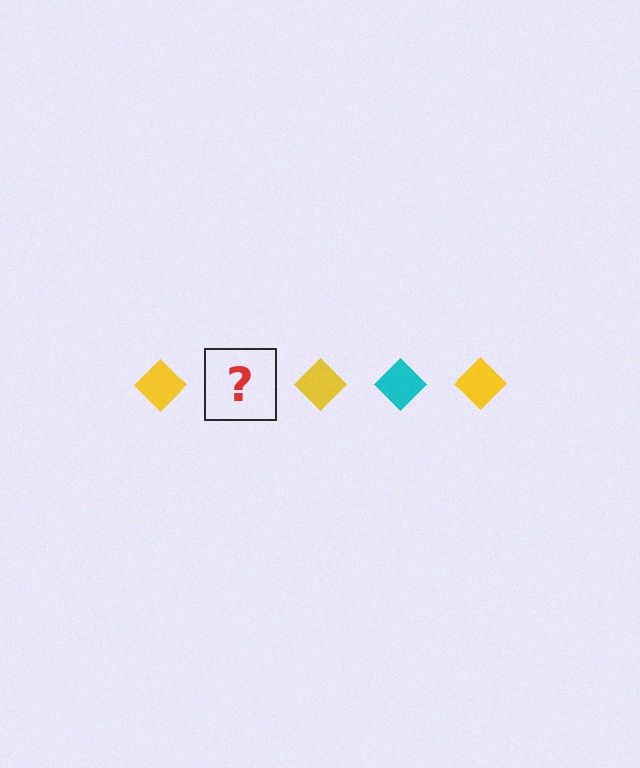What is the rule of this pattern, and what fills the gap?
The rule is that the pattern cycles through yellow, cyan diamonds. The gap should be filled with a cyan diamond.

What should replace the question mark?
The question mark should be replaced with a cyan diamond.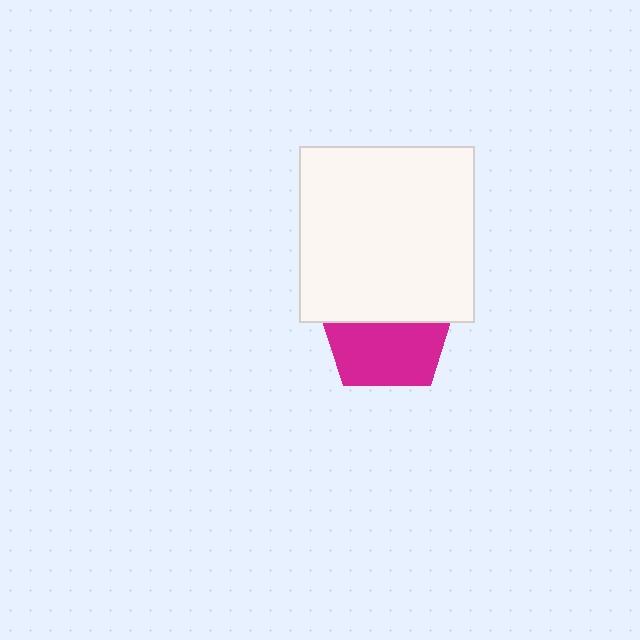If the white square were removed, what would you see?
You would see the complete magenta pentagon.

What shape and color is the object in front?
The object in front is a white square.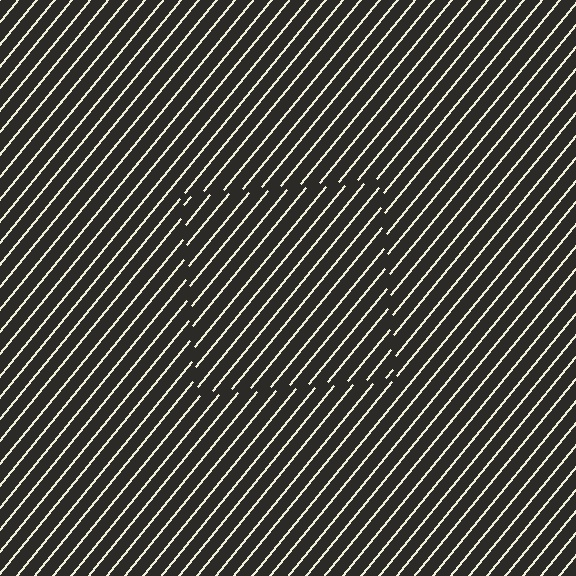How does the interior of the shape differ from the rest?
The interior of the shape contains the same grating, shifted by half a period — the contour is defined by the phase discontinuity where line-ends from the inner and outer gratings abut.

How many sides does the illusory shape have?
4 sides — the line-ends trace a square.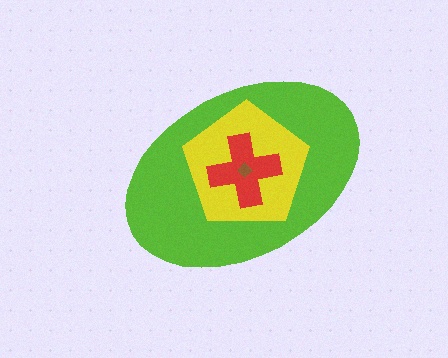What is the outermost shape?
The lime ellipse.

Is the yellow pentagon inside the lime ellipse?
Yes.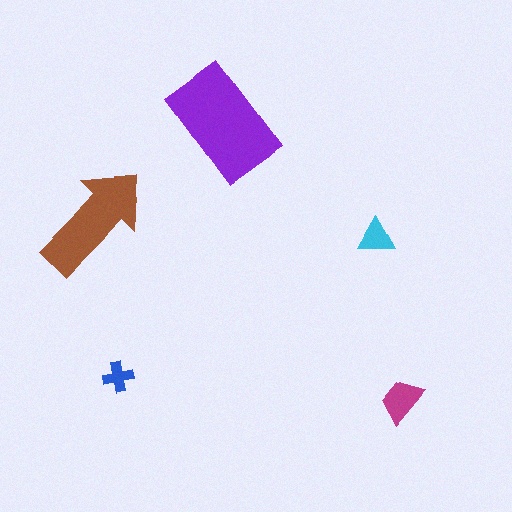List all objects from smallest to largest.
The blue cross, the cyan triangle, the magenta trapezoid, the brown arrow, the purple rectangle.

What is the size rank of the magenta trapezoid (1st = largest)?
3rd.